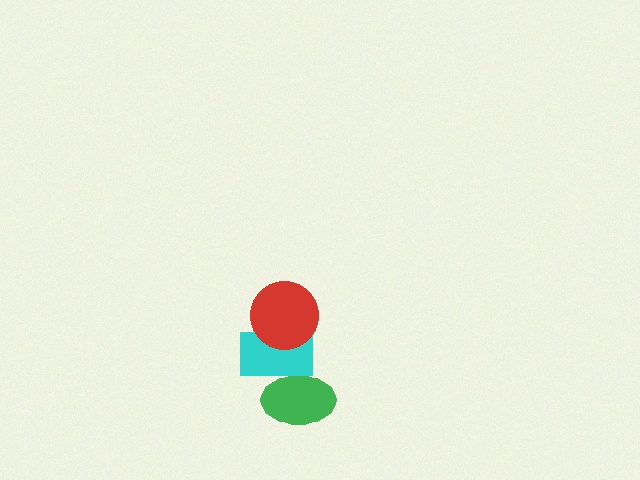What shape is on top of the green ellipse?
The cyan rectangle is on top of the green ellipse.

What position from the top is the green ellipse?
The green ellipse is 3rd from the top.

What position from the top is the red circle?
The red circle is 1st from the top.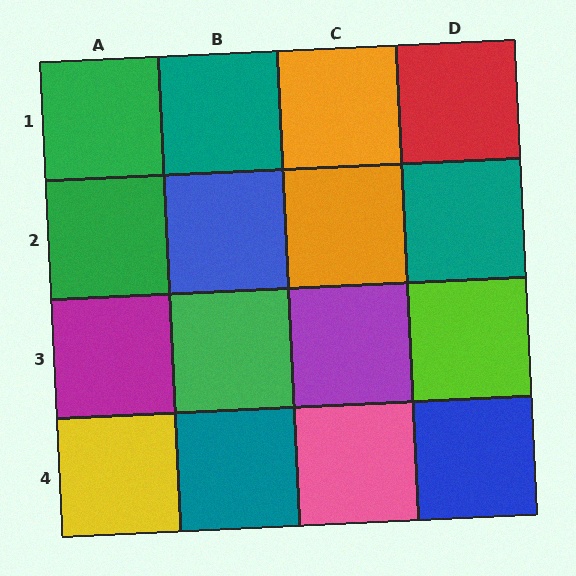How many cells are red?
1 cell is red.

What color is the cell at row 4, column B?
Teal.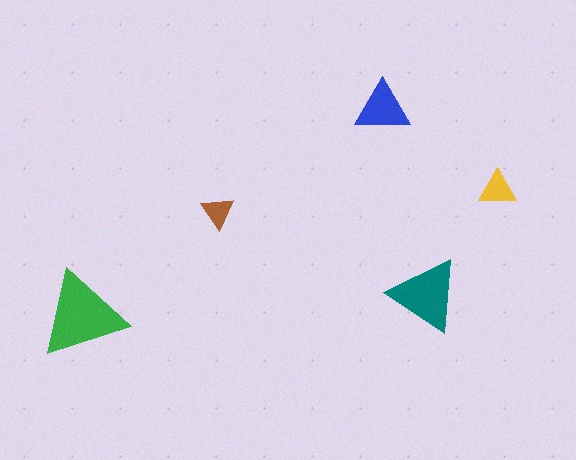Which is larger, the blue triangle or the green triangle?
The green one.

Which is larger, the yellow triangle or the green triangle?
The green one.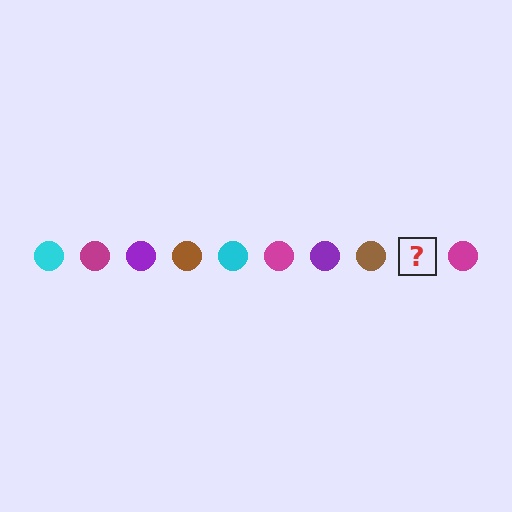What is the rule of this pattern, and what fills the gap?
The rule is that the pattern cycles through cyan, magenta, purple, brown circles. The gap should be filled with a cyan circle.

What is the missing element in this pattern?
The missing element is a cyan circle.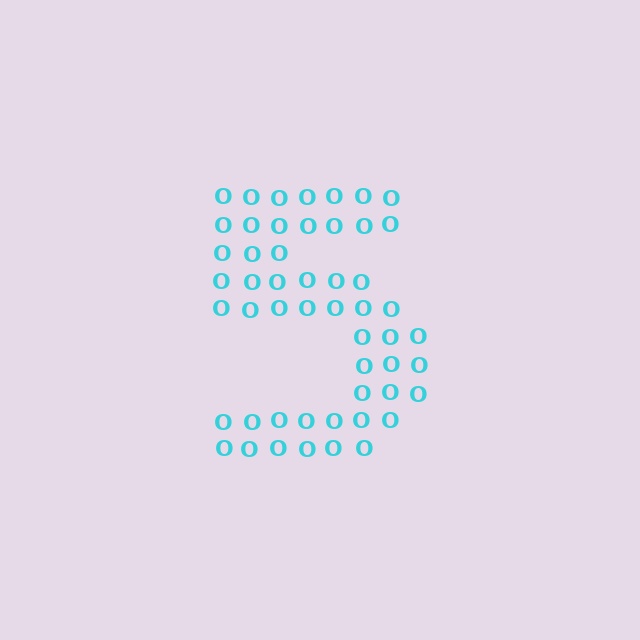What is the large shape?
The large shape is the digit 5.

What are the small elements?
The small elements are letter O's.